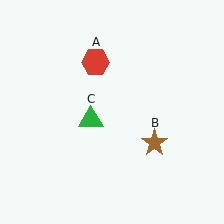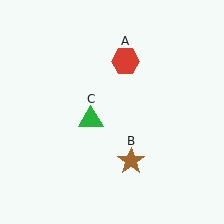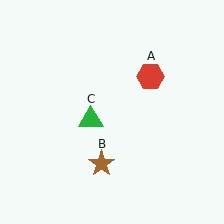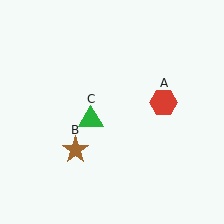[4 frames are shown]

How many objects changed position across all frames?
2 objects changed position: red hexagon (object A), brown star (object B).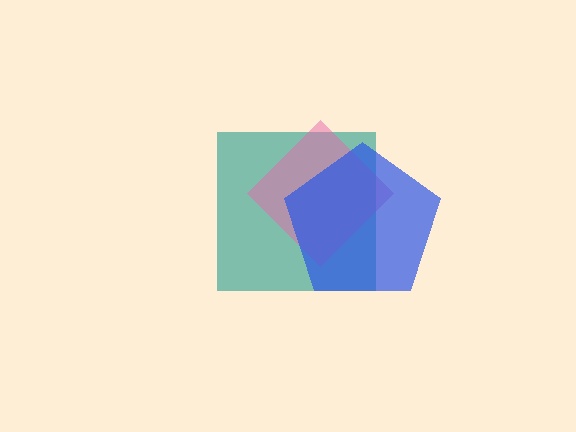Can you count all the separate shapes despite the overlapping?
Yes, there are 3 separate shapes.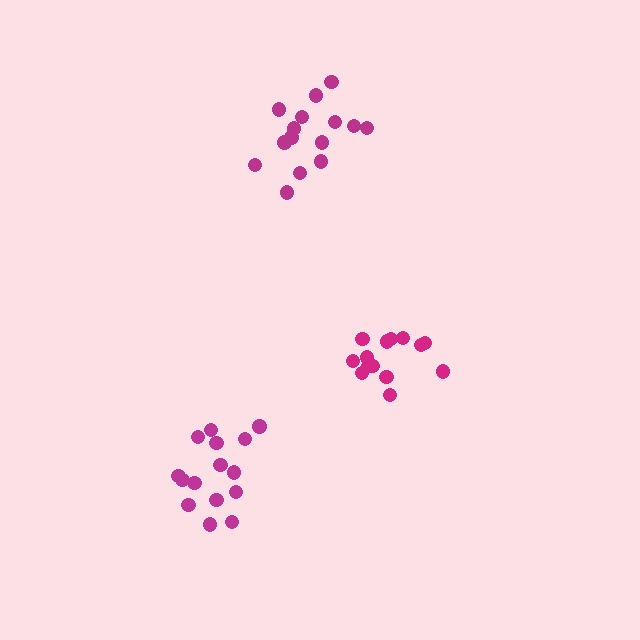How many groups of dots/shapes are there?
There are 3 groups.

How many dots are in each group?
Group 1: 15 dots, Group 2: 14 dots, Group 3: 15 dots (44 total).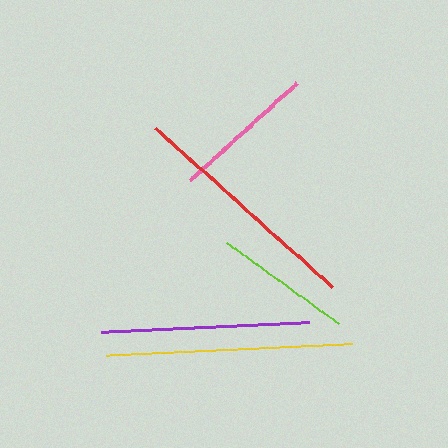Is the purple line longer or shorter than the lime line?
The purple line is longer than the lime line.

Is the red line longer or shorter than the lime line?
The red line is longer than the lime line.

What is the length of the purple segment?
The purple segment is approximately 208 pixels long.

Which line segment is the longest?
The yellow line is the longest at approximately 246 pixels.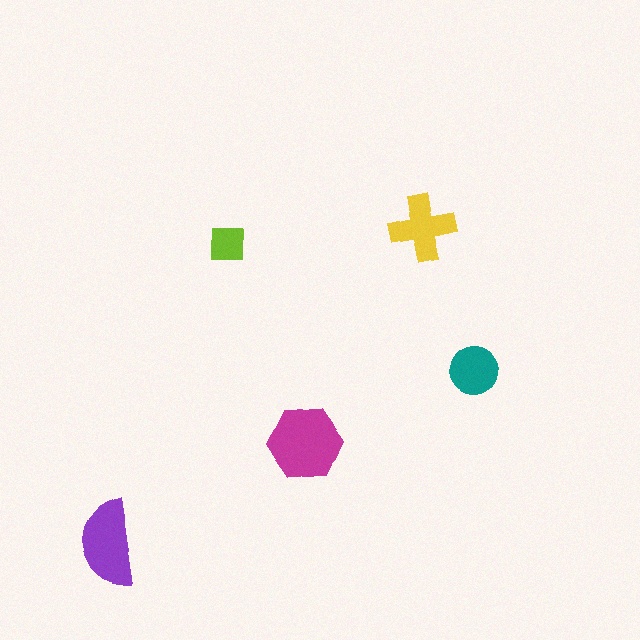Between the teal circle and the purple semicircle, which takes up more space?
The purple semicircle.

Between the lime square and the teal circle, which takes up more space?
The teal circle.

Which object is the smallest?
The lime square.